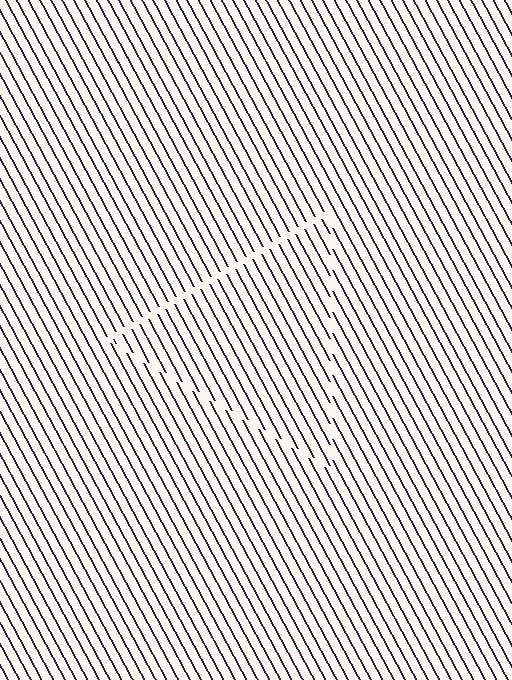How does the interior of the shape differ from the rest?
The interior of the shape contains the same grating, shifted by half a period — the contour is defined by the phase discontinuity where line-ends from the inner and outer gratings abut.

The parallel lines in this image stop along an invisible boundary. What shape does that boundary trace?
An illusory triangle. The interior of the shape contains the same grating, shifted by half a period — the contour is defined by the phase discontinuity where line-ends from the inner and outer gratings abut.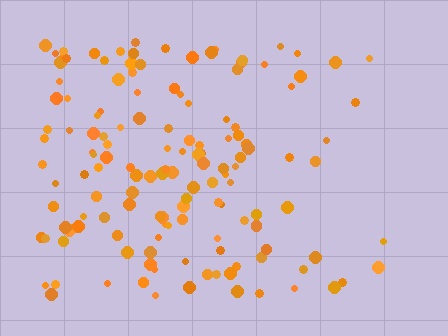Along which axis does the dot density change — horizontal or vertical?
Horizontal.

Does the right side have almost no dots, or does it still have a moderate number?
Still a moderate number, just noticeably fewer than the left.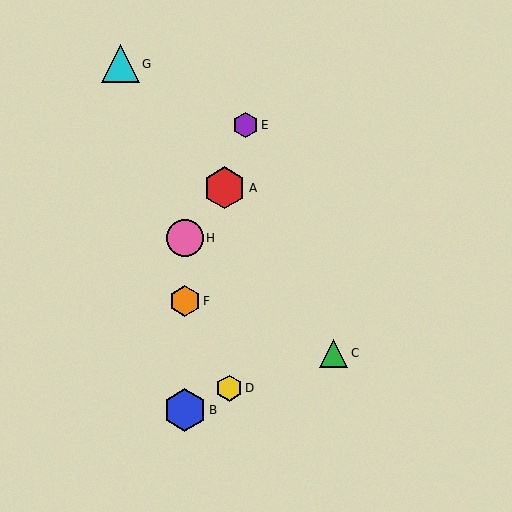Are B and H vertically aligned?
Yes, both are at x≈185.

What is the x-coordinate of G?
Object G is at x≈120.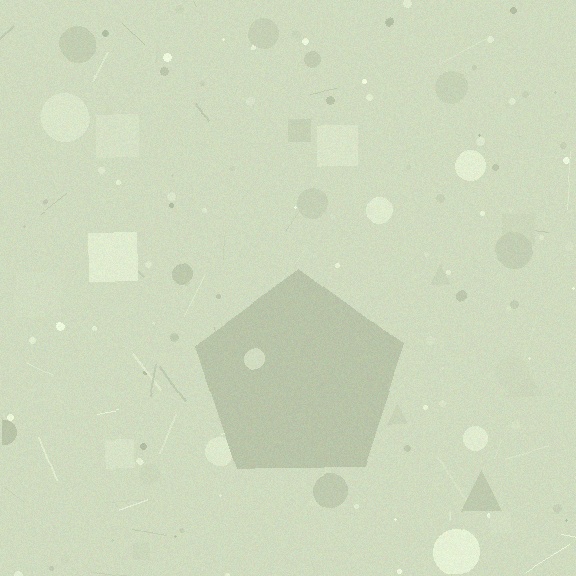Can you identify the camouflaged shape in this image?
The camouflaged shape is a pentagon.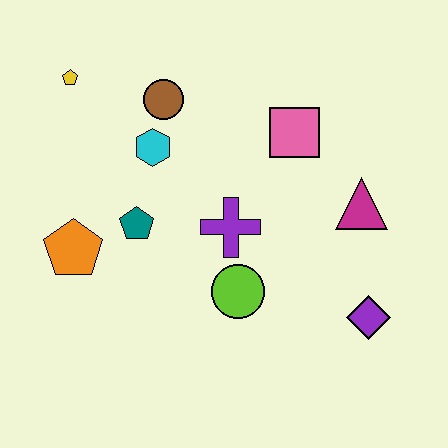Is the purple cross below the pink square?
Yes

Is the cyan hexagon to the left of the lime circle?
Yes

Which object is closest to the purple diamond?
The magenta triangle is closest to the purple diamond.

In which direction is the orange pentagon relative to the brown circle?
The orange pentagon is below the brown circle.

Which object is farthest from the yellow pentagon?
The purple diamond is farthest from the yellow pentagon.